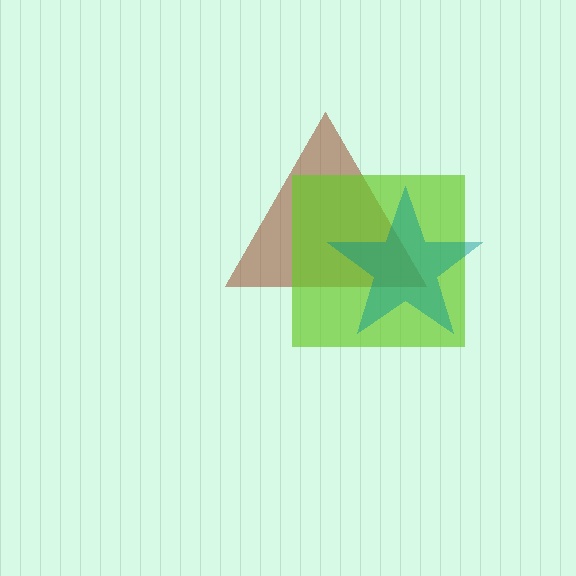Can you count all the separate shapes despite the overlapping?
Yes, there are 3 separate shapes.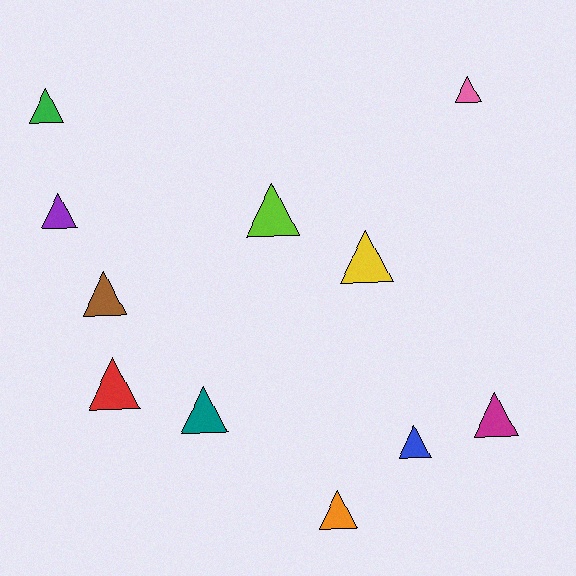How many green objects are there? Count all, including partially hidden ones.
There is 1 green object.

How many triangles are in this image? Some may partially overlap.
There are 11 triangles.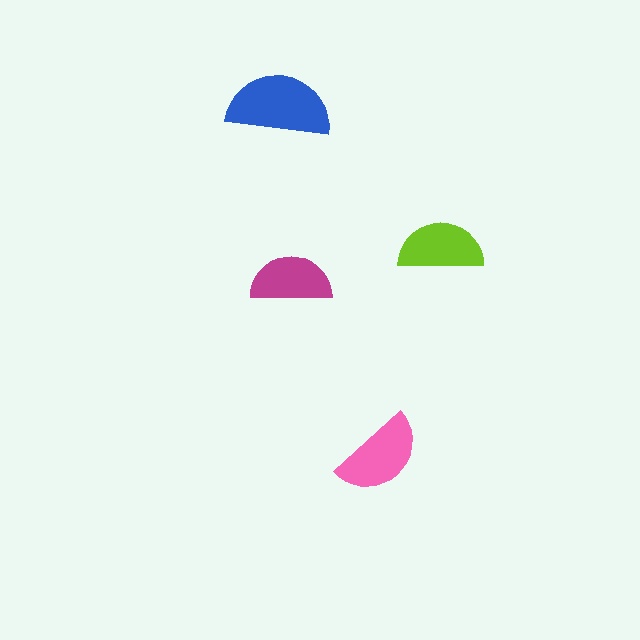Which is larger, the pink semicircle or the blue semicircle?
The blue one.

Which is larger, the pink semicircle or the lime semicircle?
The pink one.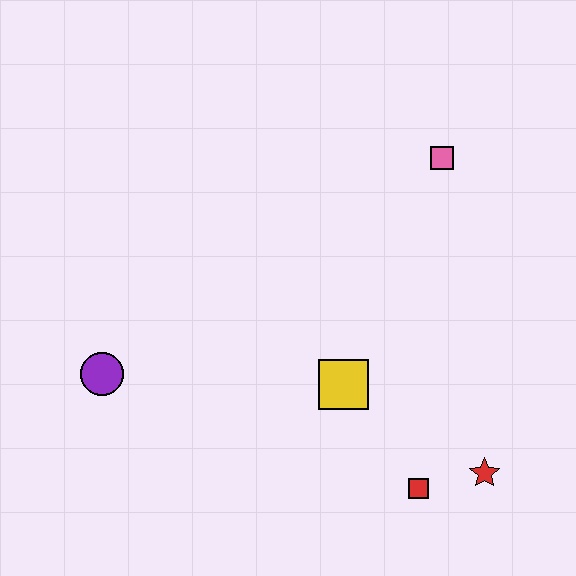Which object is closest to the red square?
The red star is closest to the red square.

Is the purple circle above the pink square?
No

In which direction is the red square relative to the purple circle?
The red square is to the right of the purple circle.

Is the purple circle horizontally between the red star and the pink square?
No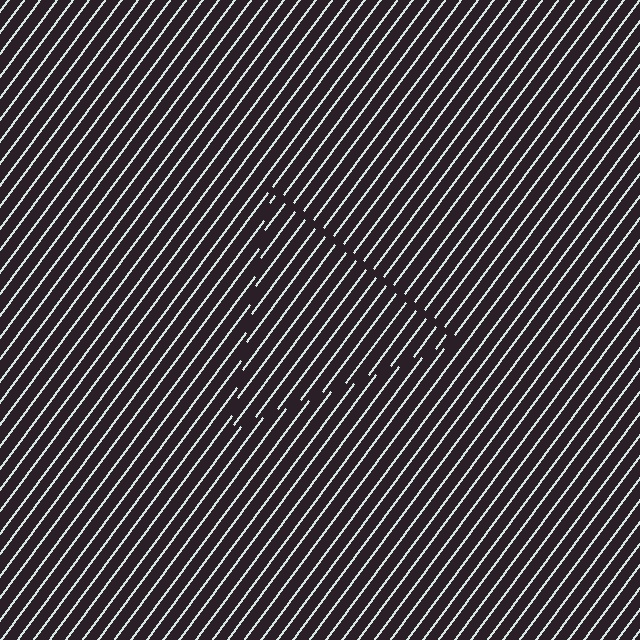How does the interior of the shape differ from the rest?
The interior of the shape contains the same grating, shifted by half a period — the contour is defined by the phase discontinuity where line-ends from the inner and outer gratings abut.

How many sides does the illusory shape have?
3 sides — the line-ends trace a triangle.